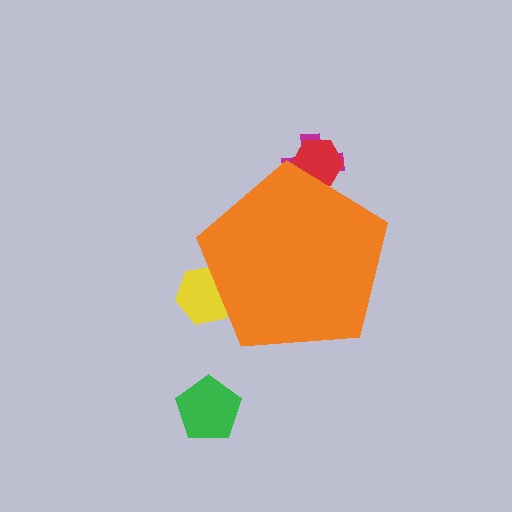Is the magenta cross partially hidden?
Yes, the magenta cross is partially hidden behind the orange pentagon.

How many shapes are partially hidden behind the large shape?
3 shapes are partially hidden.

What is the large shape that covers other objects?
An orange pentagon.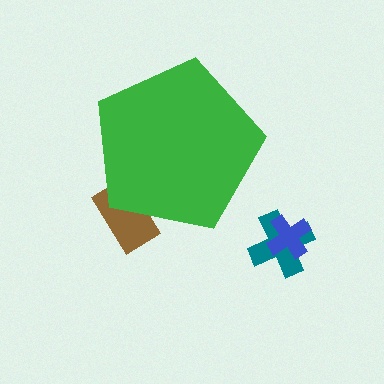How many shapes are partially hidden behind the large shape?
1 shape is partially hidden.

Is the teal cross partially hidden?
No, the teal cross is fully visible.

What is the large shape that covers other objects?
A green pentagon.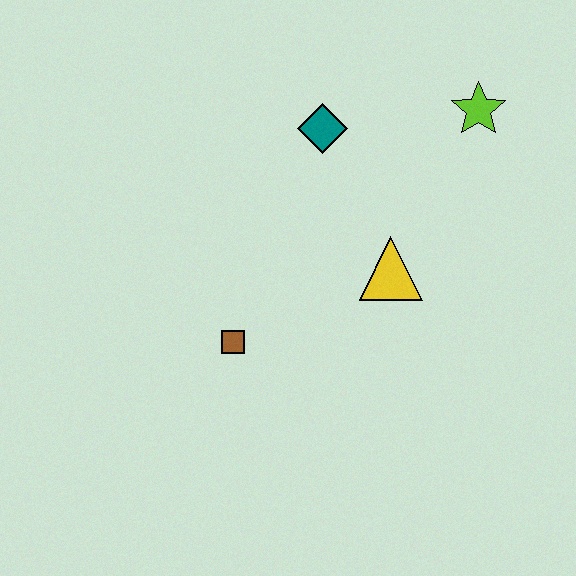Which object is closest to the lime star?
The teal diamond is closest to the lime star.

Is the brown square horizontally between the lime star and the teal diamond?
No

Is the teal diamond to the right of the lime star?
No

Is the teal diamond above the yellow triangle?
Yes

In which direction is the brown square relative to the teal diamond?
The brown square is below the teal diamond.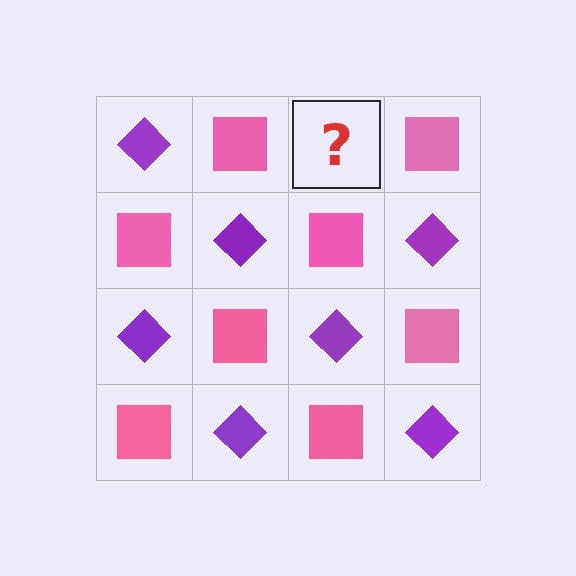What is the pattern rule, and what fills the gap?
The rule is that it alternates purple diamond and pink square in a checkerboard pattern. The gap should be filled with a purple diamond.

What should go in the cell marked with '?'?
The missing cell should contain a purple diamond.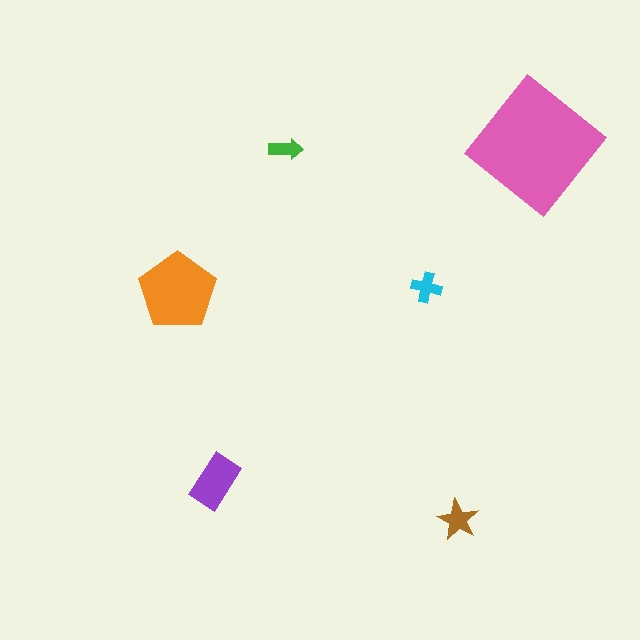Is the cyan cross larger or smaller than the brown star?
Smaller.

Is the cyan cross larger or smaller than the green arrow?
Larger.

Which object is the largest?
The pink diamond.